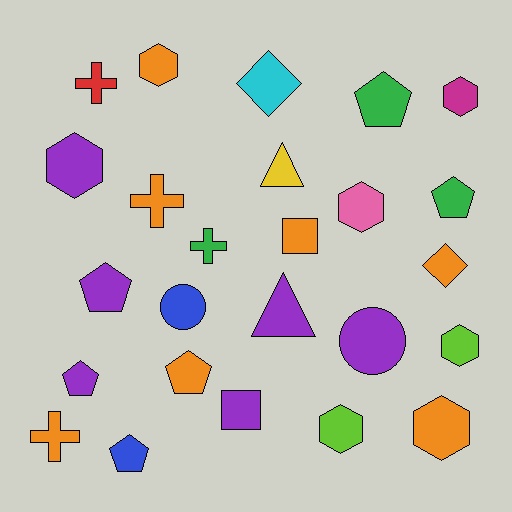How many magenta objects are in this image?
There is 1 magenta object.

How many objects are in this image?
There are 25 objects.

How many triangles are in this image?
There are 2 triangles.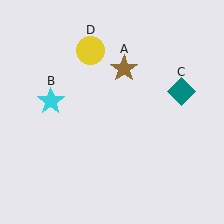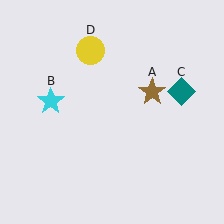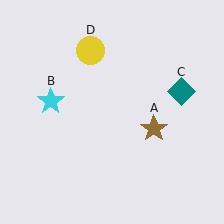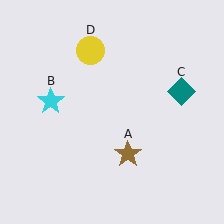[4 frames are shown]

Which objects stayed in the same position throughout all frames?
Cyan star (object B) and teal diamond (object C) and yellow circle (object D) remained stationary.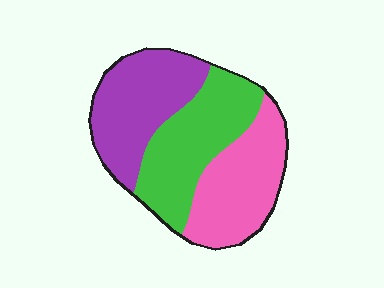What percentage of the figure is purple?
Purple takes up between a quarter and a half of the figure.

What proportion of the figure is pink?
Pink covers 32% of the figure.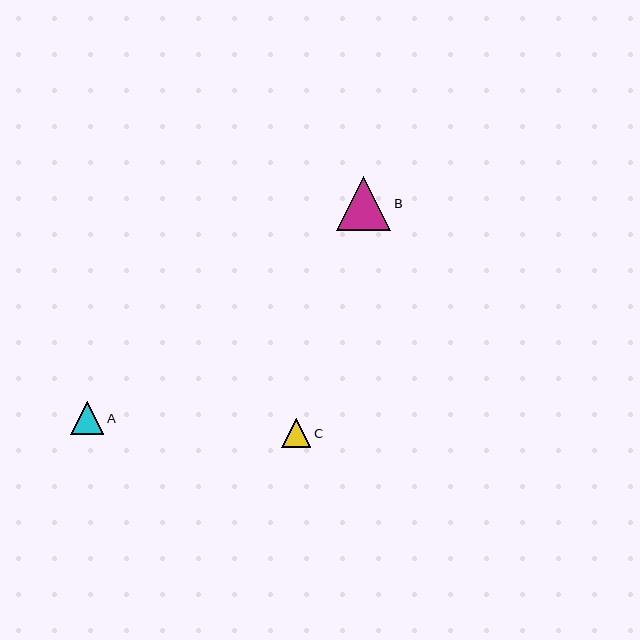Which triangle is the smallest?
Triangle C is the smallest with a size of approximately 29 pixels.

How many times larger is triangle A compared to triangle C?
Triangle A is approximately 1.1 times the size of triangle C.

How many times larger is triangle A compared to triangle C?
Triangle A is approximately 1.1 times the size of triangle C.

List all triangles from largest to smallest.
From largest to smallest: B, A, C.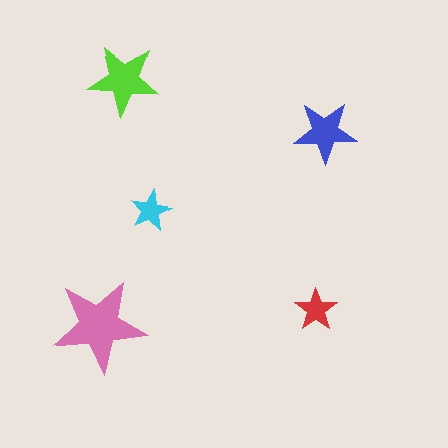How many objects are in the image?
There are 5 objects in the image.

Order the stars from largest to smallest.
the pink one, the lime one, the blue one, the red one, the cyan one.